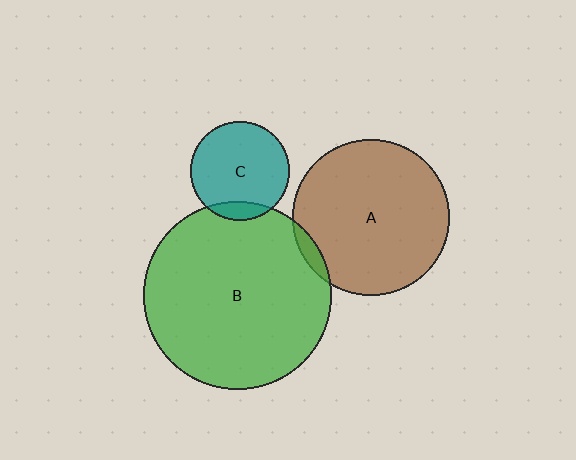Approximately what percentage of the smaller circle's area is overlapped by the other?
Approximately 5%.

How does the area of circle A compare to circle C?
Approximately 2.5 times.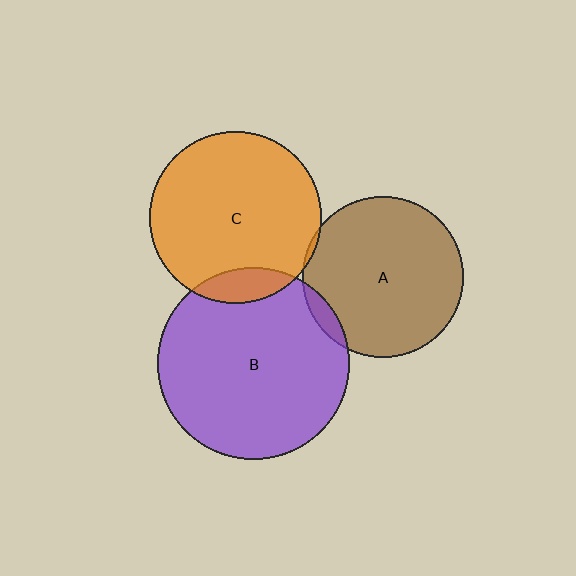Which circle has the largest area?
Circle B (purple).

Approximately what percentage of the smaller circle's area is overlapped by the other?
Approximately 5%.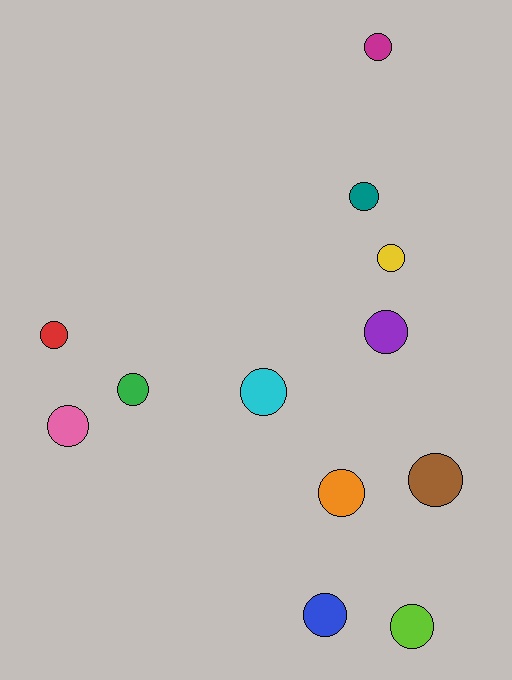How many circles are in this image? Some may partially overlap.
There are 12 circles.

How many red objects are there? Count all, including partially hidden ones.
There is 1 red object.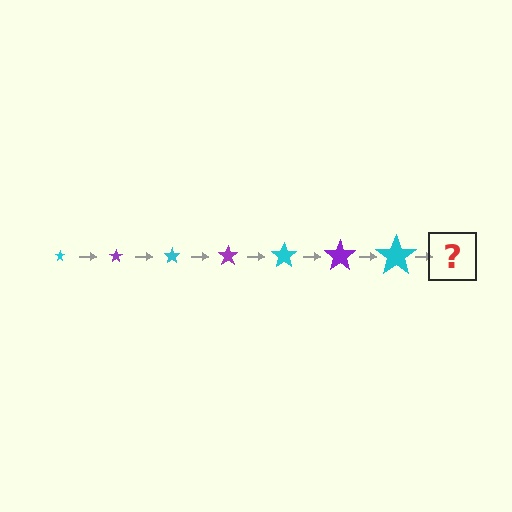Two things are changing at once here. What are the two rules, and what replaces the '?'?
The two rules are that the star grows larger each step and the color cycles through cyan and purple. The '?' should be a purple star, larger than the previous one.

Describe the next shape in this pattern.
It should be a purple star, larger than the previous one.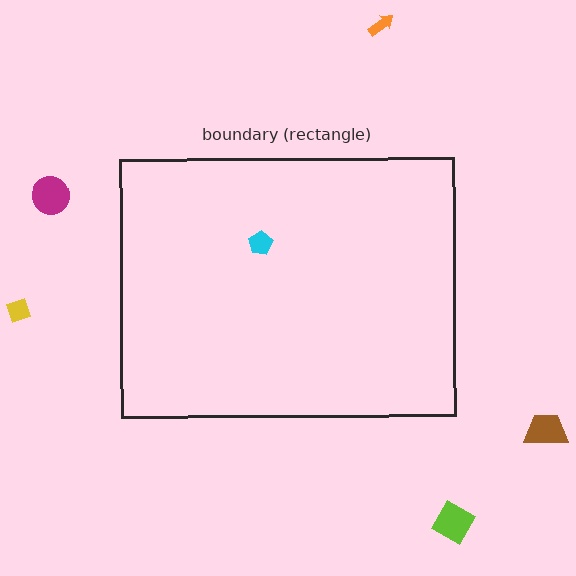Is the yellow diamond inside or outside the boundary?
Outside.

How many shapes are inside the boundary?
1 inside, 5 outside.